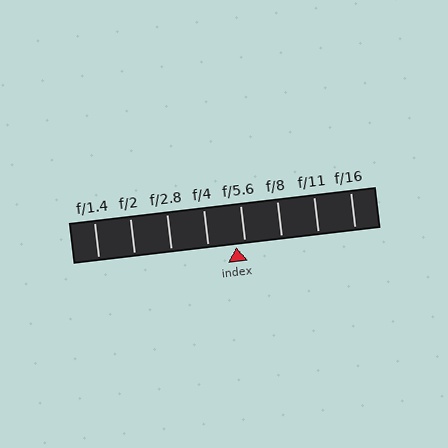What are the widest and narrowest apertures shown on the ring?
The widest aperture shown is f/1.4 and the narrowest is f/16.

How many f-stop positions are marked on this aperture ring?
There are 8 f-stop positions marked.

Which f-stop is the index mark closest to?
The index mark is closest to f/5.6.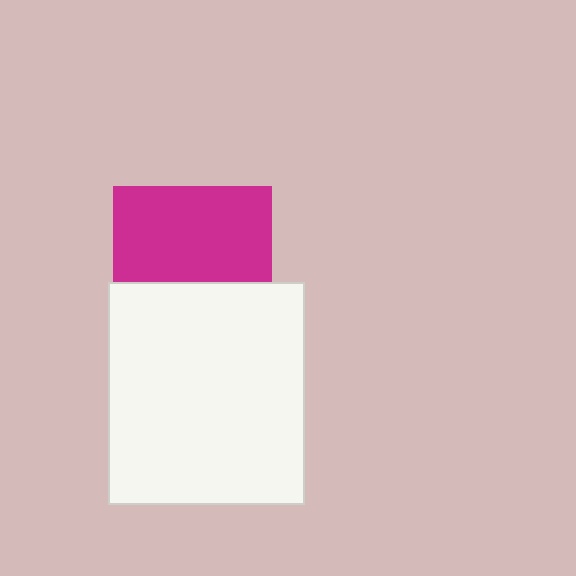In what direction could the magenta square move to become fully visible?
The magenta square could move up. That would shift it out from behind the white rectangle entirely.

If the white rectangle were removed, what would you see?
You would see the complete magenta square.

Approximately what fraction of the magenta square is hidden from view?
Roughly 40% of the magenta square is hidden behind the white rectangle.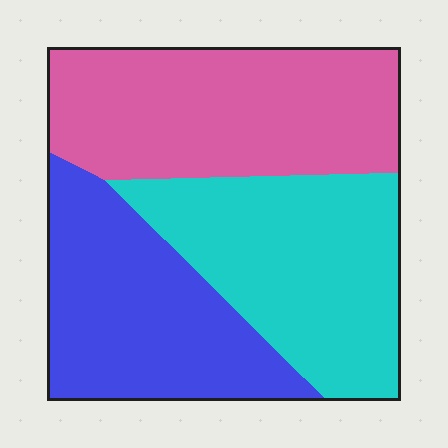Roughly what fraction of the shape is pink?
Pink takes up about three eighths (3/8) of the shape.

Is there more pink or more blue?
Pink.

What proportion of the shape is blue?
Blue takes up about one third (1/3) of the shape.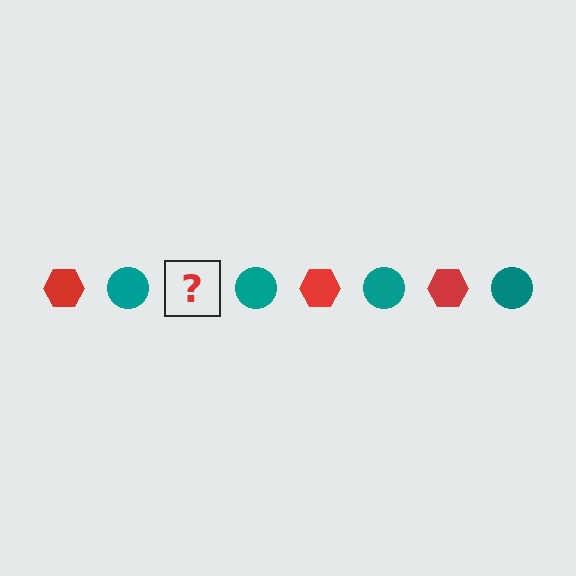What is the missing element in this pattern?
The missing element is a red hexagon.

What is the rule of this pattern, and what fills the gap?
The rule is that the pattern alternates between red hexagon and teal circle. The gap should be filled with a red hexagon.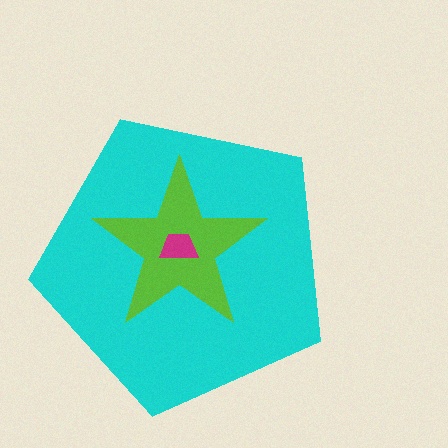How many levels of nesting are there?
3.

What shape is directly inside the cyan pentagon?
The lime star.